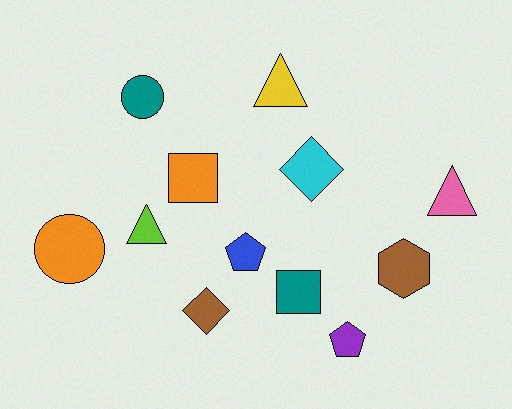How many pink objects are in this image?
There is 1 pink object.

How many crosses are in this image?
There are no crosses.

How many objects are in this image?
There are 12 objects.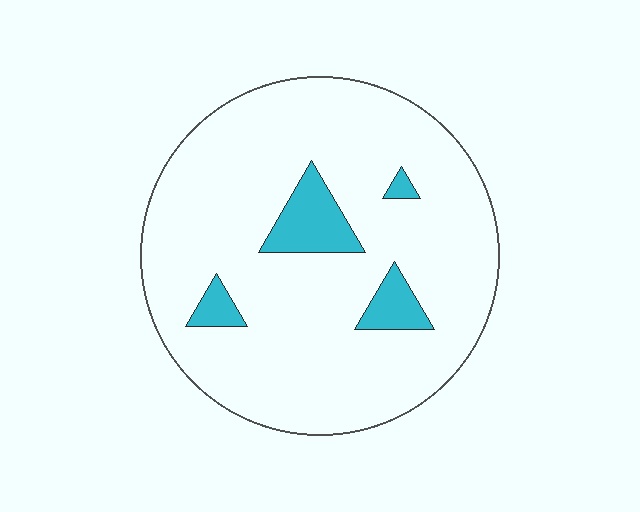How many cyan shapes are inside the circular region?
4.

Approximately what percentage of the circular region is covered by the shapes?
Approximately 10%.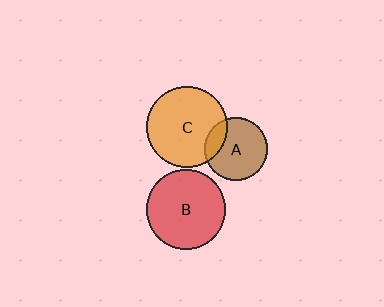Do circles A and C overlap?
Yes.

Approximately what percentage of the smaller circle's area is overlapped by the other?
Approximately 20%.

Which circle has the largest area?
Circle C (orange).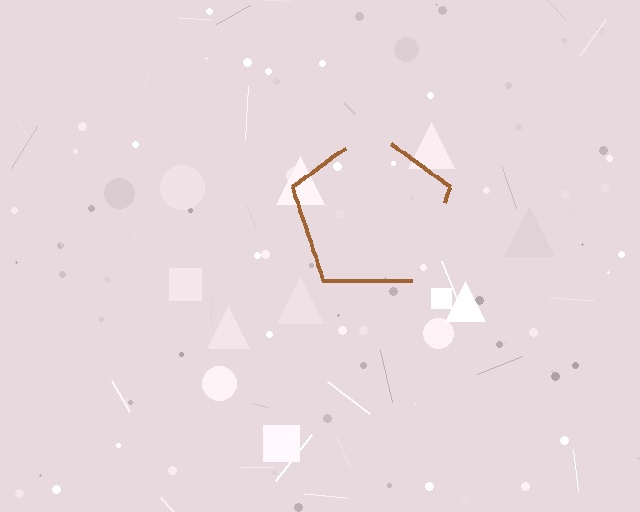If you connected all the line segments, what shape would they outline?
They would outline a pentagon.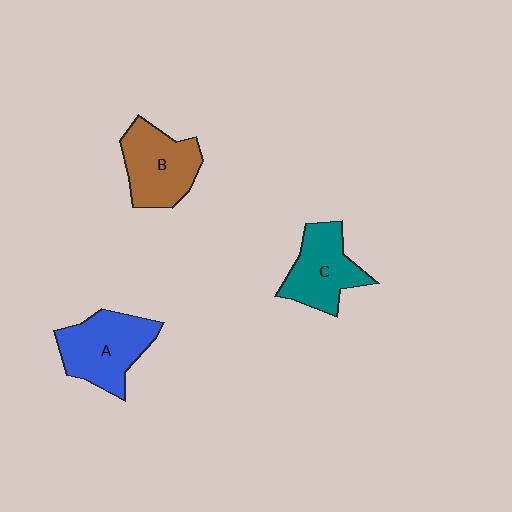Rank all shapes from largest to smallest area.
From largest to smallest: A (blue), B (brown), C (teal).